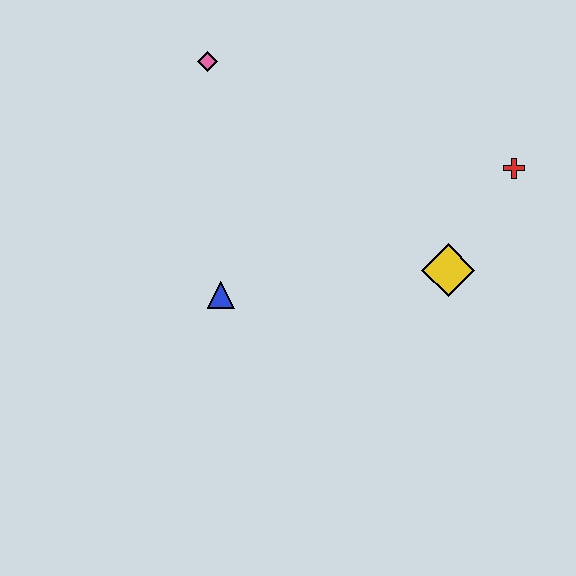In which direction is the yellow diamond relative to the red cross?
The yellow diamond is below the red cross.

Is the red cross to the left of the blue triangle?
No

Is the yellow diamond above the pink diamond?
No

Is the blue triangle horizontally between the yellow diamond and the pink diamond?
Yes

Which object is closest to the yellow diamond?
The red cross is closest to the yellow diamond.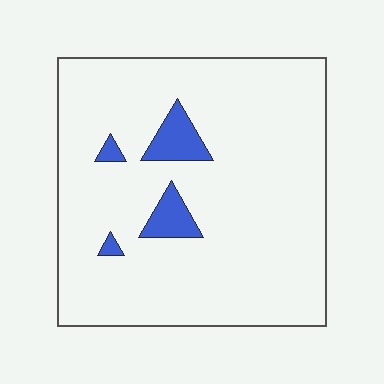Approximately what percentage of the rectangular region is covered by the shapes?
Approximately 5%.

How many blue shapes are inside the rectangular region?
4.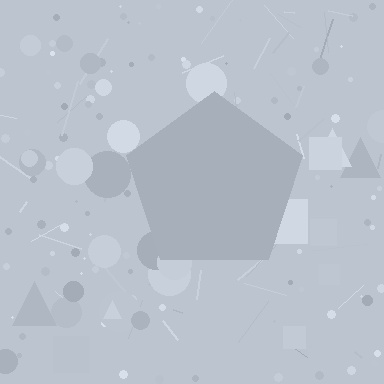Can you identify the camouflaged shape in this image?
The camouflaged shape is a pentagon.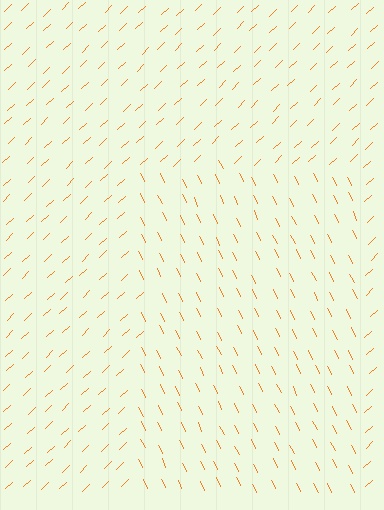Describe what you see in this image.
The image is filled with small orange line segments. A rectangle region in the image has lines oriented differently from the surrounding lines, creating a visible texture boundary.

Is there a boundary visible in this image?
Yes, there is a texture boundary formed by a change in line orientation.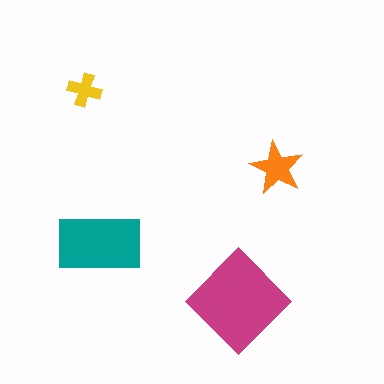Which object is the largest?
The magenta diamond.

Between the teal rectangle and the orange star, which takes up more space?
The teal rectangle.